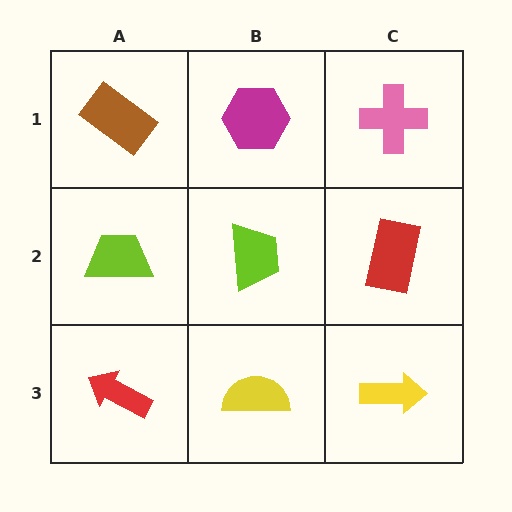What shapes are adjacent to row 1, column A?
A lime trapezoid (row 2, column A), a magenta hexagon (row 1, column B).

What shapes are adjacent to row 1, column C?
A red rectangle (row 2, column C), a magenta hexagon (row 1, column B).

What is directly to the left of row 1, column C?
A magenta hexagon.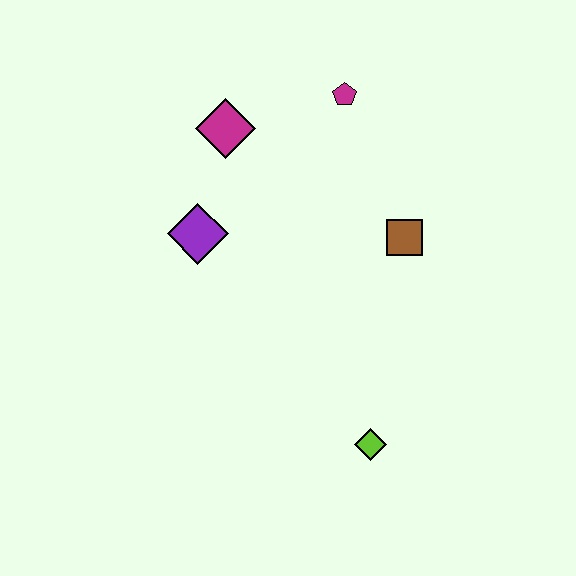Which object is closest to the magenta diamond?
The purple diamond is closest to the magenta diamond.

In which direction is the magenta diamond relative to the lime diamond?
The magenta diamond is above the lime diamond.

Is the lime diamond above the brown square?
No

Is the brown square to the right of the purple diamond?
Yes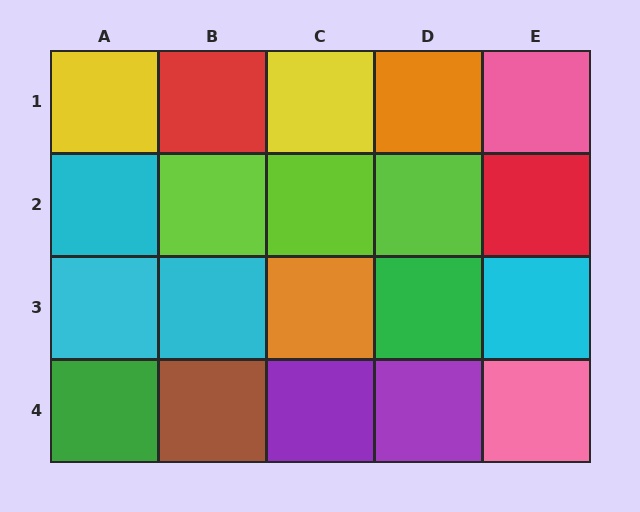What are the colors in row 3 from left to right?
Cyan, cyan, orange, green, cyan.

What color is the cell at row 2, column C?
Lime.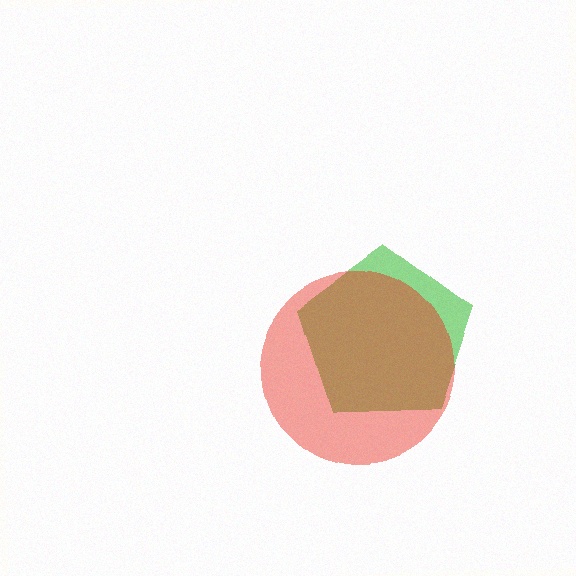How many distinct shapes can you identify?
There are 2 distinct shapes: a green pentagon, a red circle.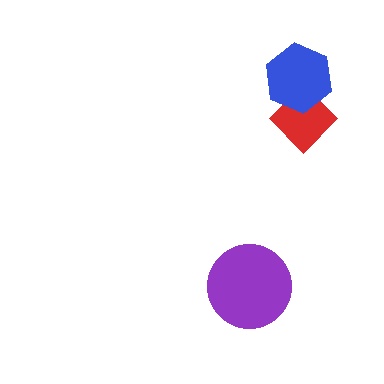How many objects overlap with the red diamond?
1 object overlaps with the red diamond.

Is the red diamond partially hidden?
Yes, it is partially covered by another shape.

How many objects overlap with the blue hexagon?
1 object overlaps with the blue hexagon.